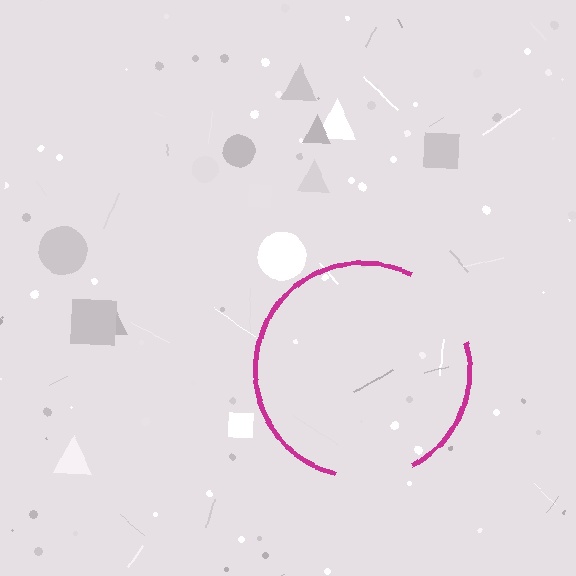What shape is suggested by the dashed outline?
The dashed outline suggests a circle.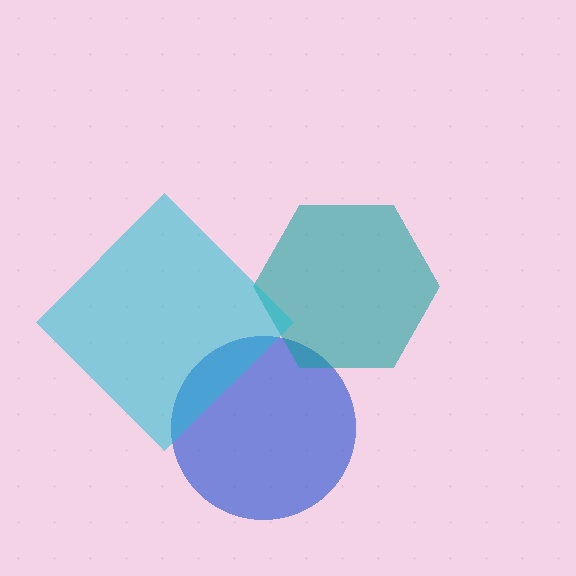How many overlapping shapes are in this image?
There are 3 overlapping shapes in the image.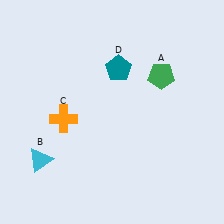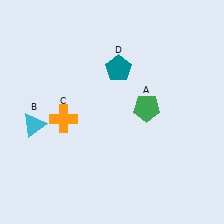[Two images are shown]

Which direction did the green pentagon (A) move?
The green pentagon (A) moved down.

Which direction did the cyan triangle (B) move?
The cyan triangle (B) moved up.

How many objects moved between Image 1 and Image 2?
2 objects moved between the two images.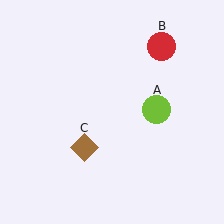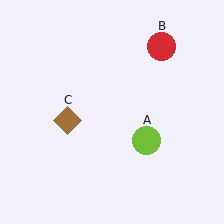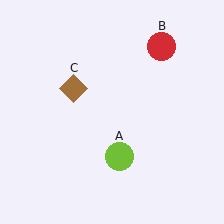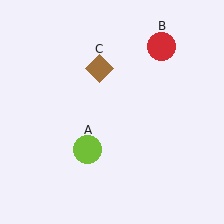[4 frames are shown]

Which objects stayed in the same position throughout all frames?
Red circle (object B) remained stationary.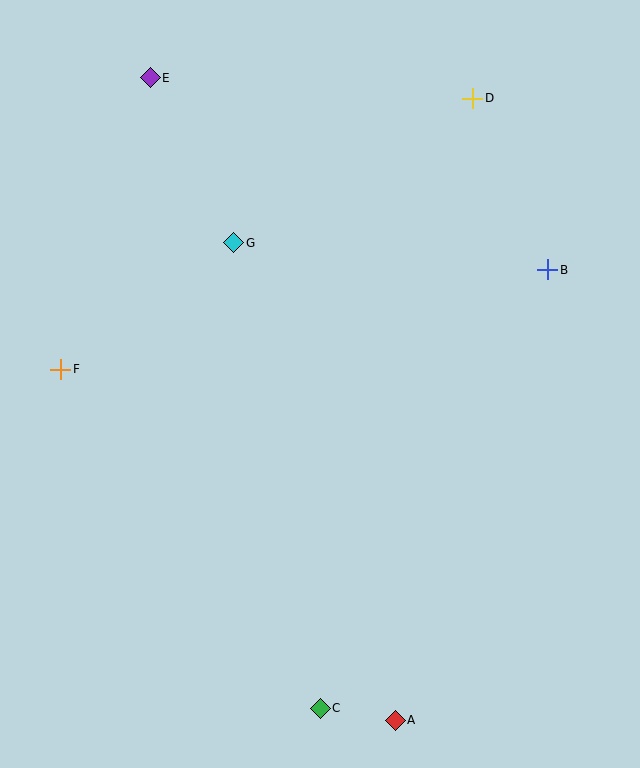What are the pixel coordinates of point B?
Point B is at (548, 270).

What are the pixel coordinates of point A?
Point A is at (395, 720).